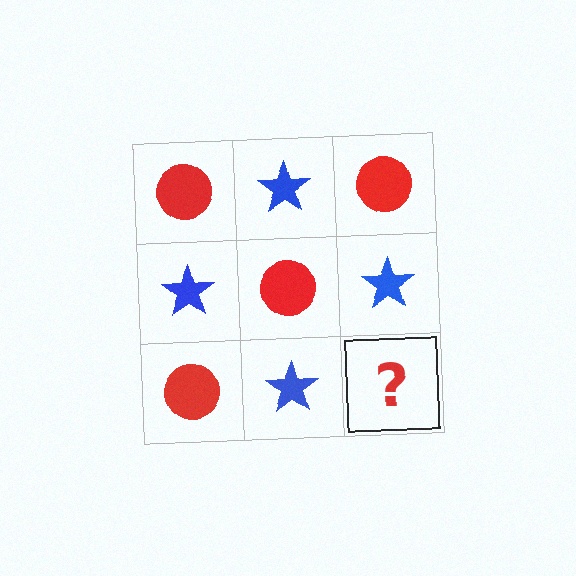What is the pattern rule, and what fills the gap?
The rule is that it alternates red circle and blue star in a checkerboard pattern. The gap should be filled with a red circle.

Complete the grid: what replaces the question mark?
The question mark should be replaced with a red circle.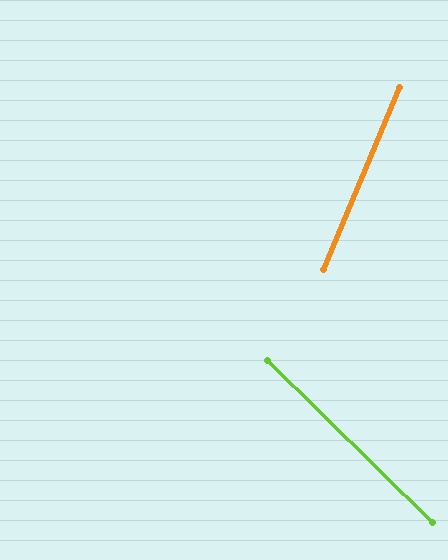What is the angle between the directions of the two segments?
Approximately 68 degrees.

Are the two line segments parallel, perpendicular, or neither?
Neither parallel nor perpendicular — they differ by about 68°.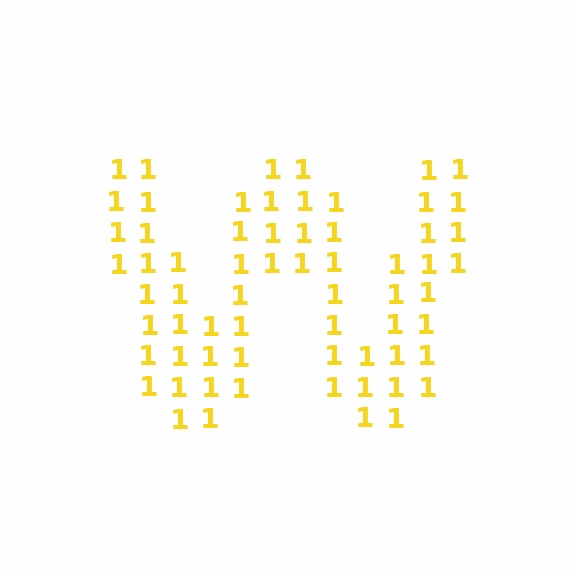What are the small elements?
The small elements are digit 1's.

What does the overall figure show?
The overall figure shows the letter W.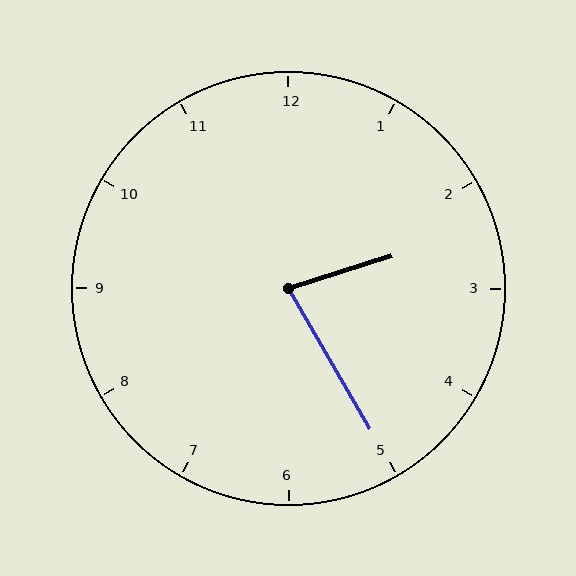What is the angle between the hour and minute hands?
Approximately 78 degrees.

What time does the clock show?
2:25.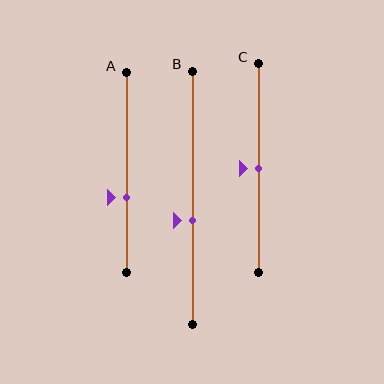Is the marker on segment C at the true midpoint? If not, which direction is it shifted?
Yes, the marker on segment C is at the true midpoint.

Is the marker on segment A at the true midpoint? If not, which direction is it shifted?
No, the marker on segment A is shifted downward by about 13% of the segment length.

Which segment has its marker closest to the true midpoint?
Segment C has its marker closest to the true midpoint.